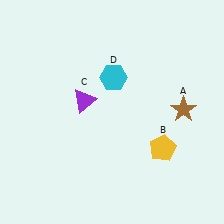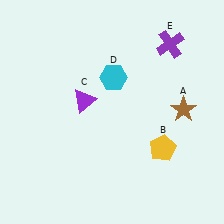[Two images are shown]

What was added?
A purple cross (E) was added in Image 2.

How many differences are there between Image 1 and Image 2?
There is 1 difference between the two images.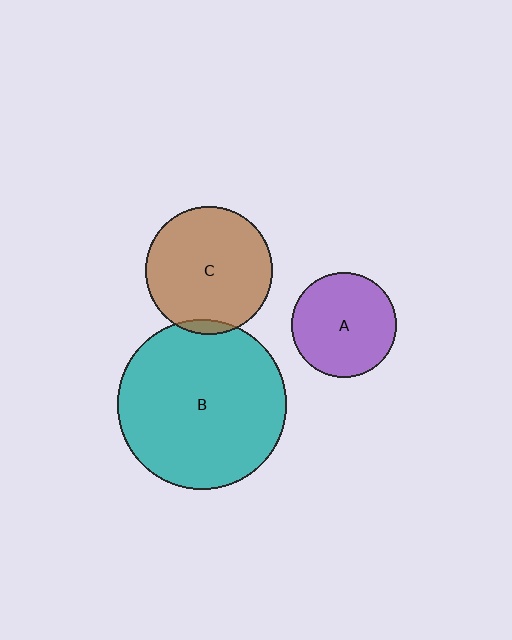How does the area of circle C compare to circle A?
Approximately 1.5 times.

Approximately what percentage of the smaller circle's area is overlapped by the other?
Approximately 5%.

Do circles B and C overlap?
Yes.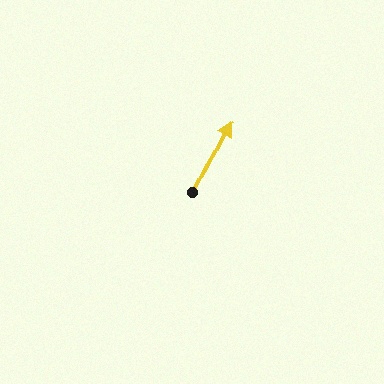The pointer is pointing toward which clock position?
Roughly 1 o'clock.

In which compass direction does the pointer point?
Northeast.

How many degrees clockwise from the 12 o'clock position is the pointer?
Approximately 28 degrees.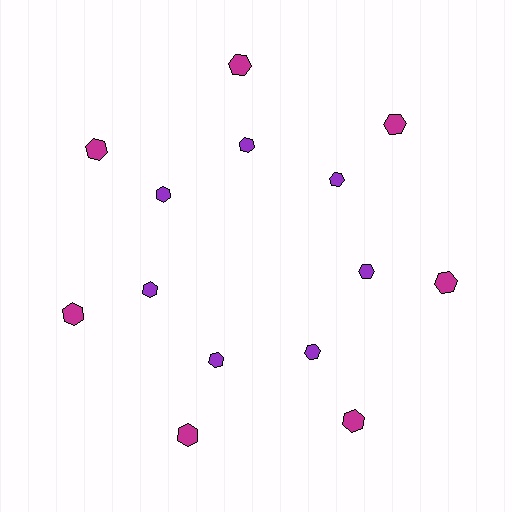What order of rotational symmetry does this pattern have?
This pattern has 7-fold rotational symmetry.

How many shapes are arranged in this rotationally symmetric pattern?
There are 14 shapes, arranged in 7 groups of 2.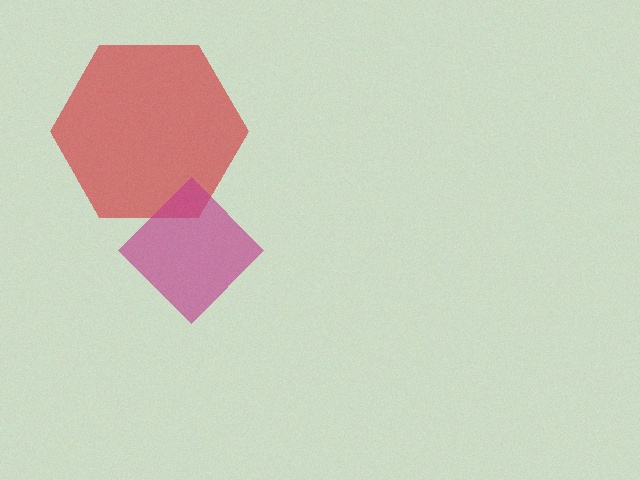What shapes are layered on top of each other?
The layered shapes are: a red hexagon, a magenta diamond.